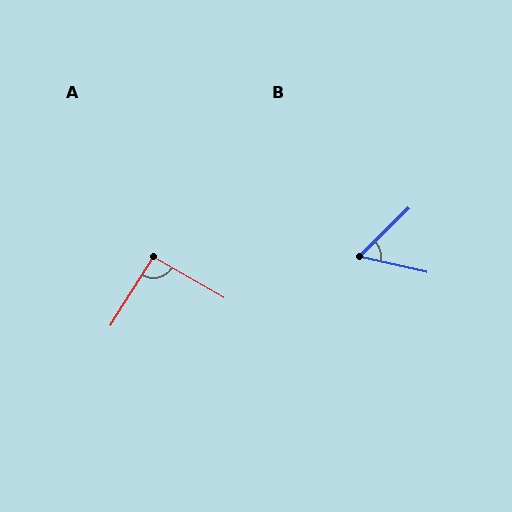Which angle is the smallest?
B, at approximately 57 degrees.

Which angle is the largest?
A, at approximately 93 degrees.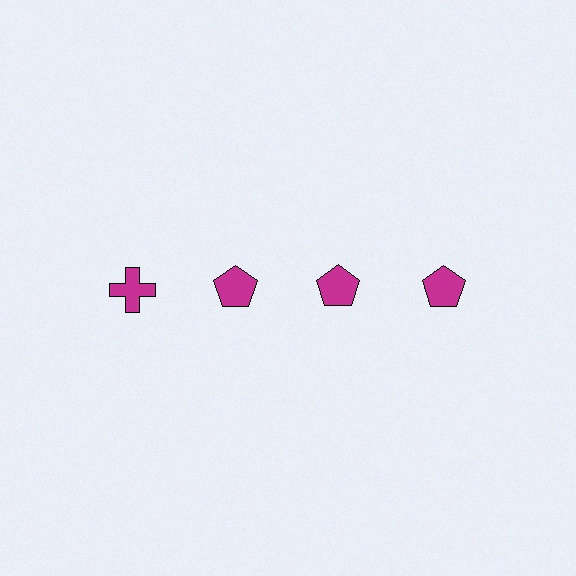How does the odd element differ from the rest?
It has a different shape: cross instead of pentagon.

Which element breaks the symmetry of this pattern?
The magenta cross in the top row, leftmost column breaks the symmetry. All other shapes are magenta pentagons.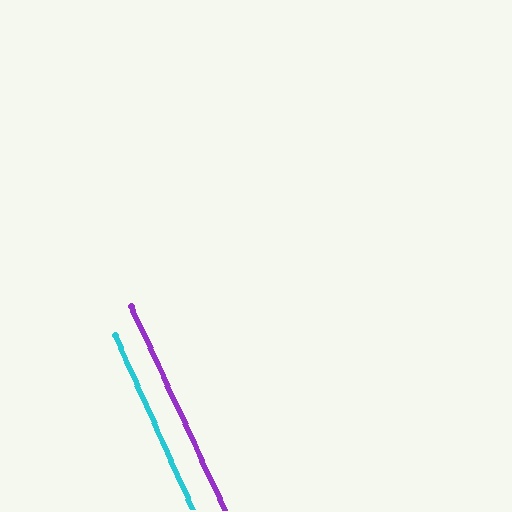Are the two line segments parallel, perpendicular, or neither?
Parallel — their directions differ by only 0.7°.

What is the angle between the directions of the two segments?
Approximately 1 degree.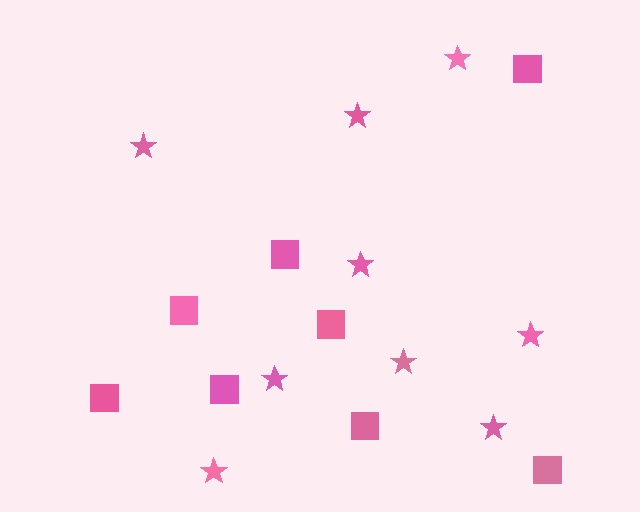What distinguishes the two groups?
There are 2 groups: one group of squares (8) and one group of stars (9).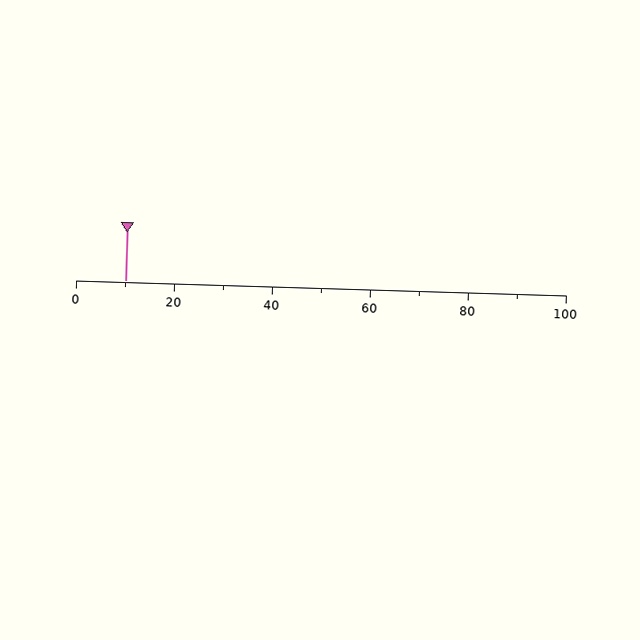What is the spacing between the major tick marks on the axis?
The major ticks are spaced 20 apart.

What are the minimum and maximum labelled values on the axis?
The axis runs from 0 to 100.